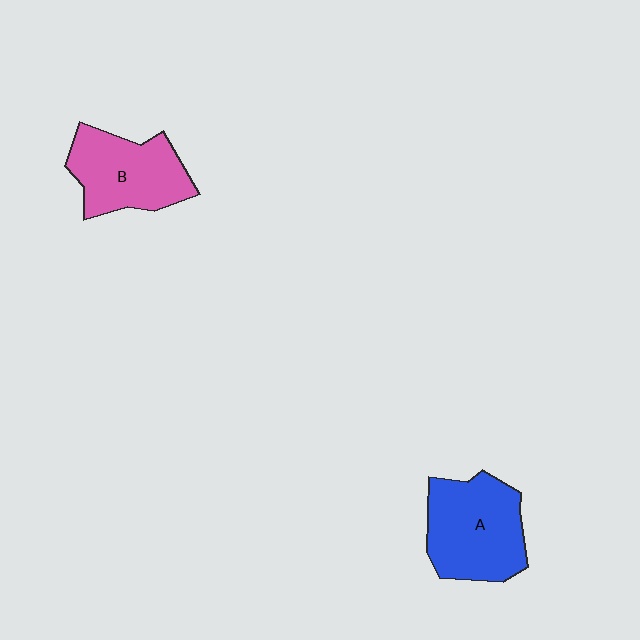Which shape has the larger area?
Shape A (blue).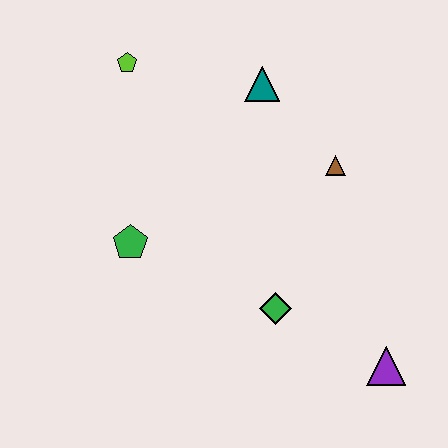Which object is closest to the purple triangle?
The green diamond is closest to the purple triangle.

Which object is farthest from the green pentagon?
The purple triangle is farthest from the green pentagon.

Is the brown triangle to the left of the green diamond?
No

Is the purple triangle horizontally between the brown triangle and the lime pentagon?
No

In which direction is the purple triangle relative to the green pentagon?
The purple triangle is to the right of the green pentagon.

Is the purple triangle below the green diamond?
Yes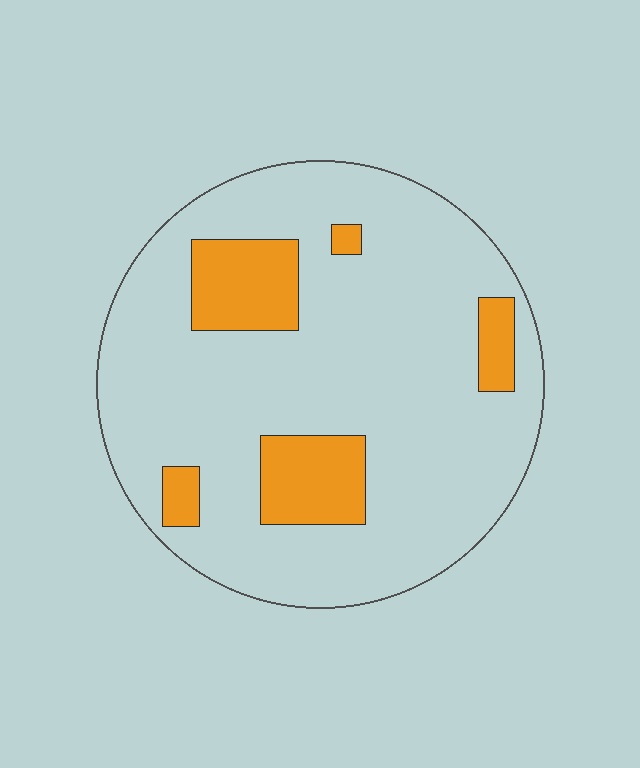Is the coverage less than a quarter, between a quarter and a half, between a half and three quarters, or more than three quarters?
Less than a quarter.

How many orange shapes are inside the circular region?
5.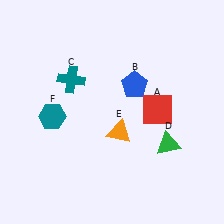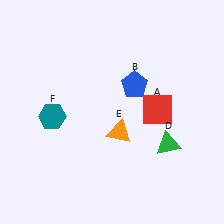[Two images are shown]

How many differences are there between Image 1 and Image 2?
There is 1 difference between the two images.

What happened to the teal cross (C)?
The teal cross (C) was removed in Image 2. It was in the top-left area of Image 1.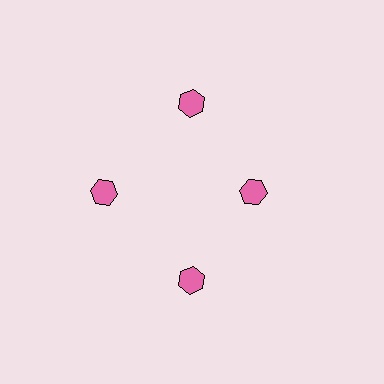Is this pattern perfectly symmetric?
No. The 4 pink hexagons are arranged in a ring, but one element near the 3 o'clock position is pulled inward toward the center, breaking the 4-fold rotational symmetry.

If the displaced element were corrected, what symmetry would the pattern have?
It would have 4-fold rotational symmetry — the pattern would map onto itself every 90 degrees.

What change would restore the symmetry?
The symmetry would be restored by moving it outward, back onto the ring so that all 4 hexagons sit at equal angles and equal distance from the center.